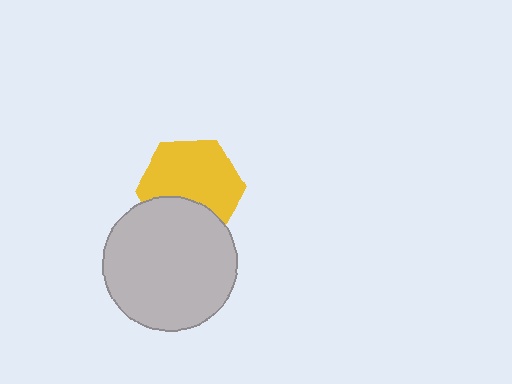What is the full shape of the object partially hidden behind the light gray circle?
The partially hidden object is a yellow hexagon.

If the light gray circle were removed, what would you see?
You would see the complete yellow hexagon.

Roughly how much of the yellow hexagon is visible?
Most of it is visible (roughly 68%).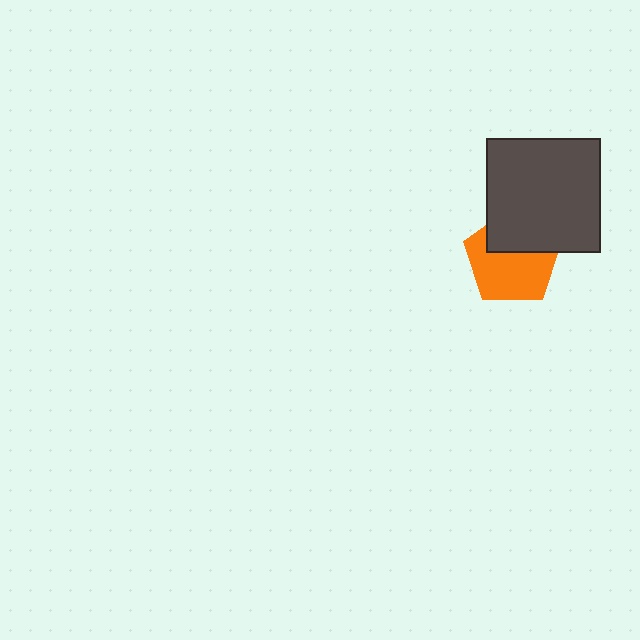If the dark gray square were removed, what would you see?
You would see the complete orange pentagon.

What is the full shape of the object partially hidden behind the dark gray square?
The partially hidden object is an orange pentagon.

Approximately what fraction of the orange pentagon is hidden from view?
Roughly 39% of the orange pentagon is hidden behind the dark gray square.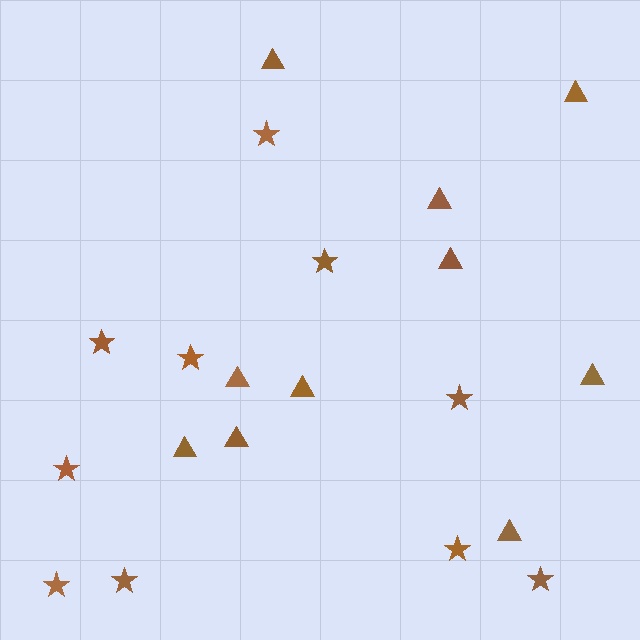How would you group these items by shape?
There are 2 groups: one group of triangles (10) and one group of stars (10).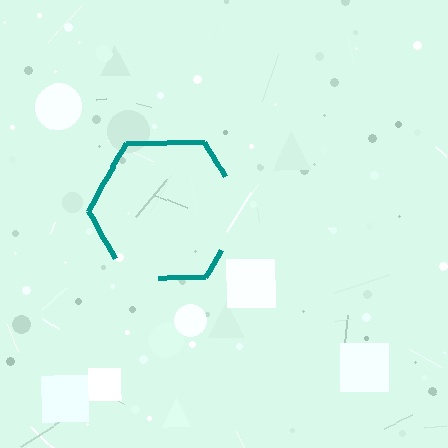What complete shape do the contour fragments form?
The contour fragments form a hexagon.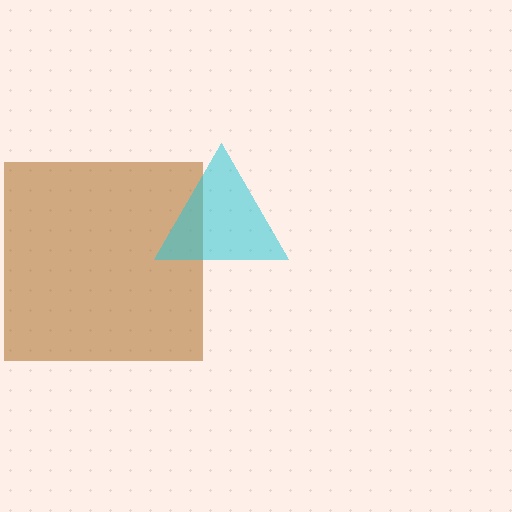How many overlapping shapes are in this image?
There are 2 overlapping shapes in the image.